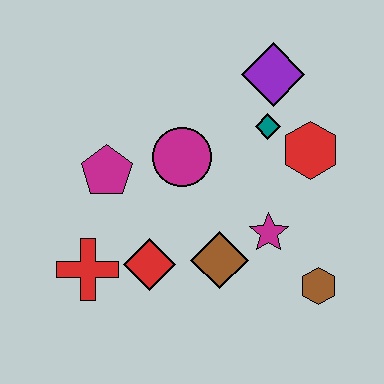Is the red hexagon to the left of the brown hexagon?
Yes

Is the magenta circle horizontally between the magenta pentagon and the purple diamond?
Yes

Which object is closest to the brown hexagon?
The magenta star is closest to the brown hexagon.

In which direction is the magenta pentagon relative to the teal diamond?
The magenta pentagon is to the left of the teal diamond.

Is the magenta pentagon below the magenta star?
No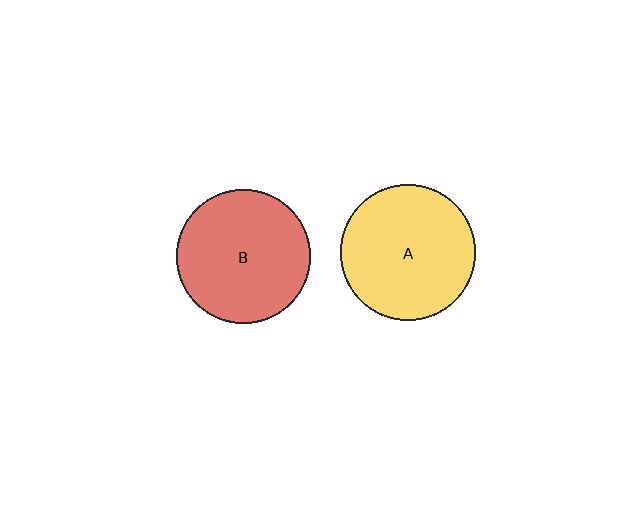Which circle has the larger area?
Circle A (yellow).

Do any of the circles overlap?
No, none of the circles overlap.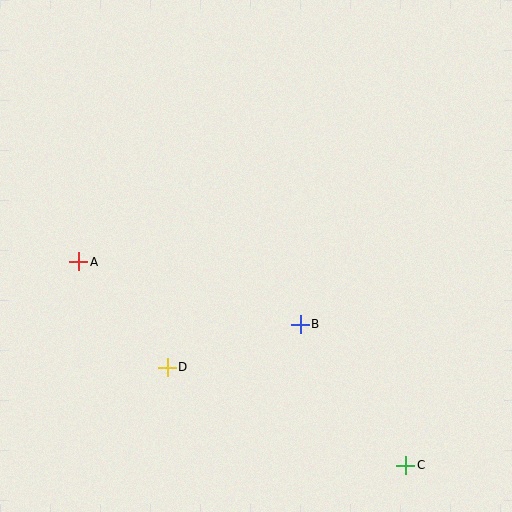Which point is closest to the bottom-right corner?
Point C is closest to the bottom-right corner.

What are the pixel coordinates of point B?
Point B is at (300, 324).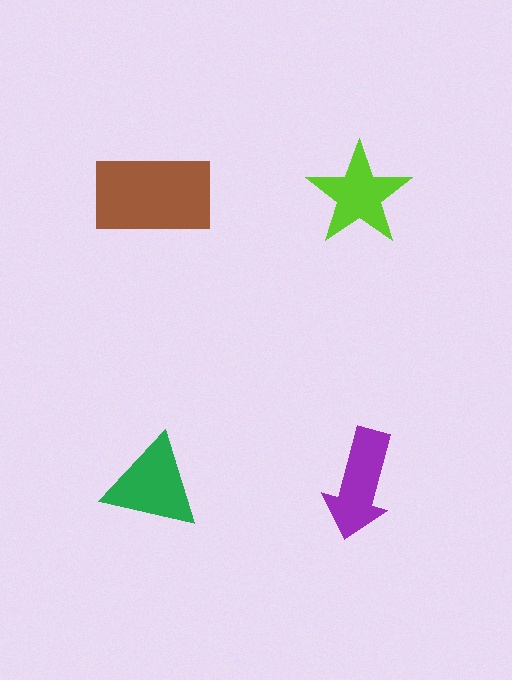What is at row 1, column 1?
A brown rectangle.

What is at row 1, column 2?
A lime star.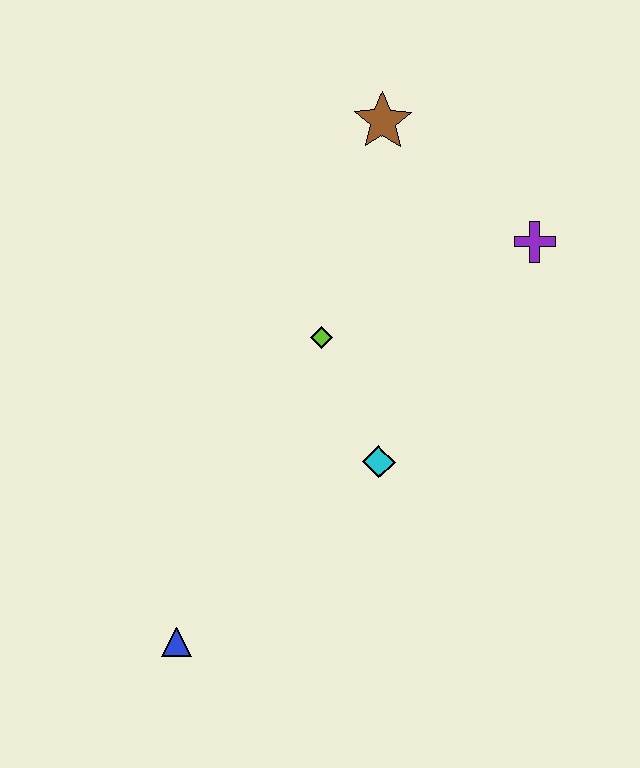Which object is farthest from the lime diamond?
The blue triangle is farthest from the lime diamond.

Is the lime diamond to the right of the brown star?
No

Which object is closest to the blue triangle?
The cyan diamond is closest to the blue triangle.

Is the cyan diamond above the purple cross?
No